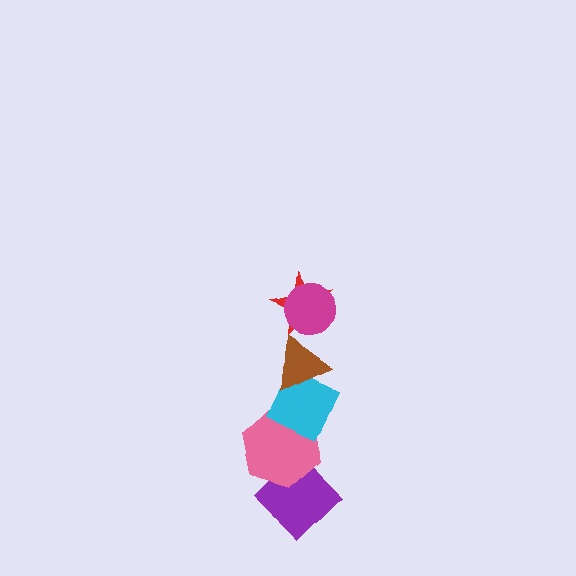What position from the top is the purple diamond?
The purple diamond is 6th from the top.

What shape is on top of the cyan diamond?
The brown triangle is on top of the cyan diamond.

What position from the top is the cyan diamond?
The cyan diamond is 4th from the top.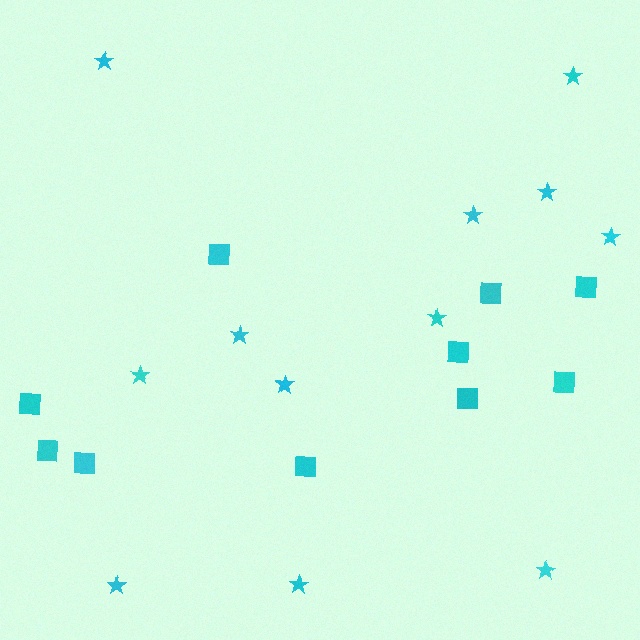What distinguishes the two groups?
There are 2 groups: one group of squares (10) and one group of stars (12).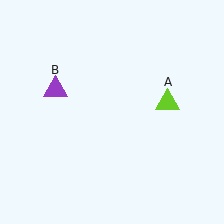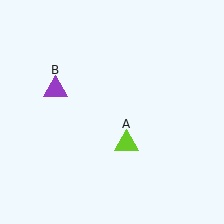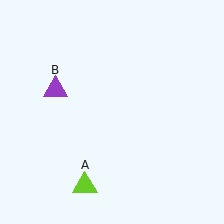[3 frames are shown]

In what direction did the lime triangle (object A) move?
The lime triangle (object A) moved down and to the left.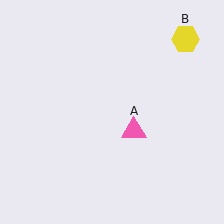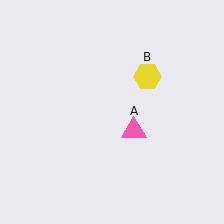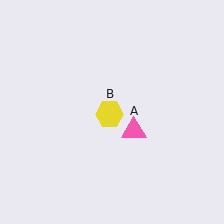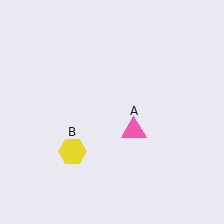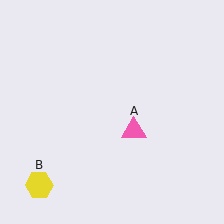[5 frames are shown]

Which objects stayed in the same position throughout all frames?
Pink triangle (object A) remained stationary.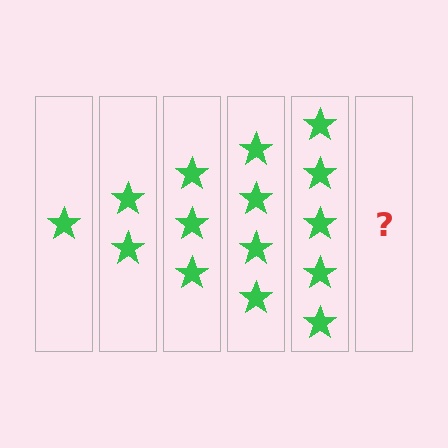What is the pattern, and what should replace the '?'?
The pattern is that each step adds one more star. The '?' should be 6 stars.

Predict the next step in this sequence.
The next step is 6 stars.